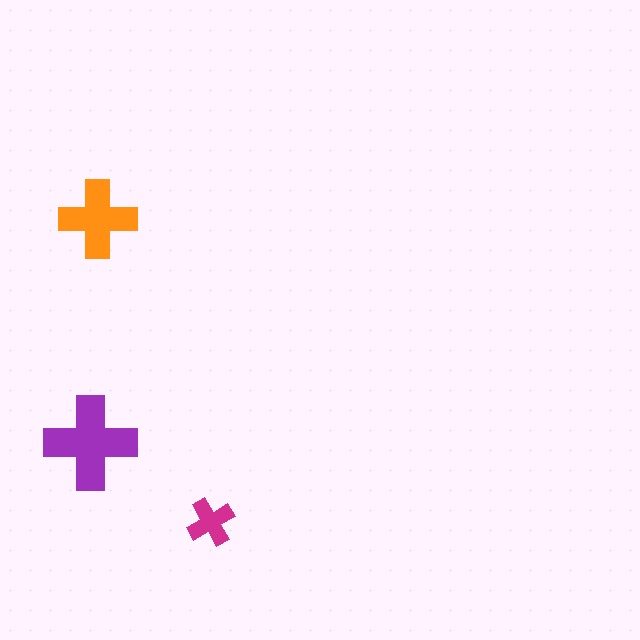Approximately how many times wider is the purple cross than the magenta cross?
About 2 times wider.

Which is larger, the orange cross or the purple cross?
The purple one.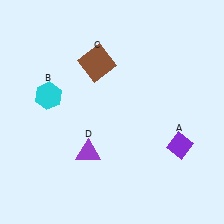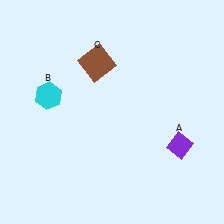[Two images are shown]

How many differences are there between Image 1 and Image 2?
There is 1 difference between the two images.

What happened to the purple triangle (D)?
The purple triangle (D) was removed in Image 2. It was in the bottom-left area of Image 1.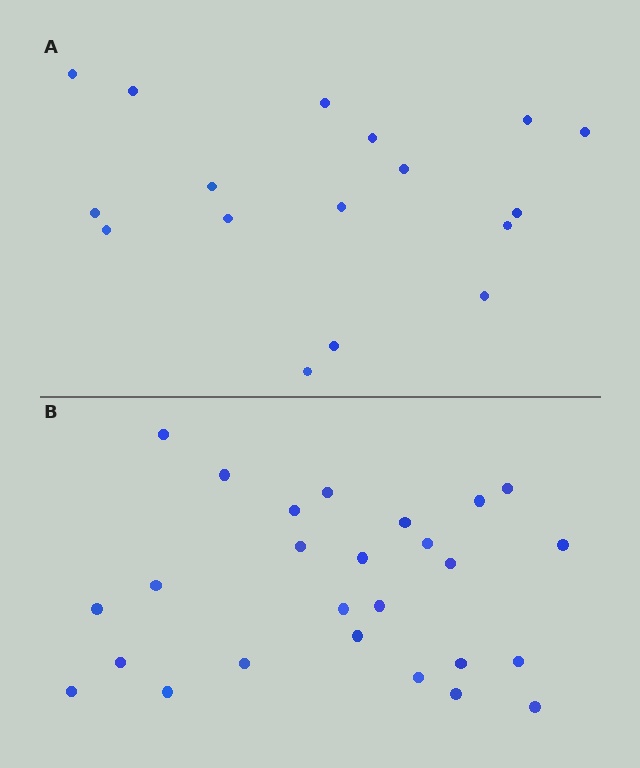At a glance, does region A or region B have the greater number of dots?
Region B (the bottom region) has more dots.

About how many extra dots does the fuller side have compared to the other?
Region B has roughly 8 or so more dots than region A.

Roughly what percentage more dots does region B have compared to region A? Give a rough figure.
About 55% more.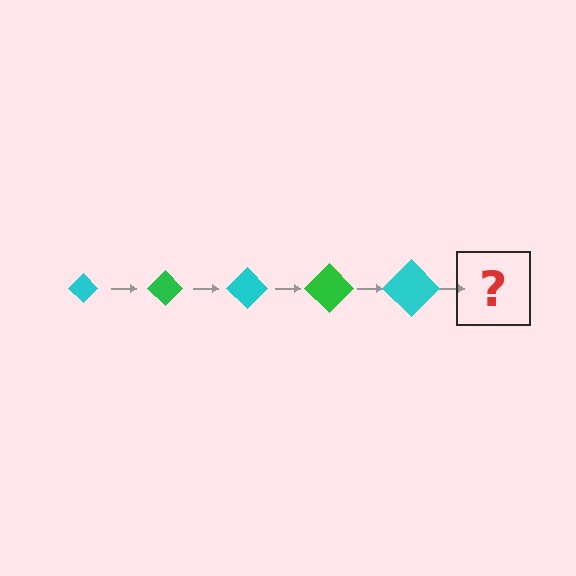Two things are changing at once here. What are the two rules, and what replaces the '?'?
The two rules are that the diamond grows larger each step and the color cycles through cyan and green. The '?' should be a green diamond, larger than the previous one.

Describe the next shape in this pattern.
It should be a green diamond, larger than the previous one.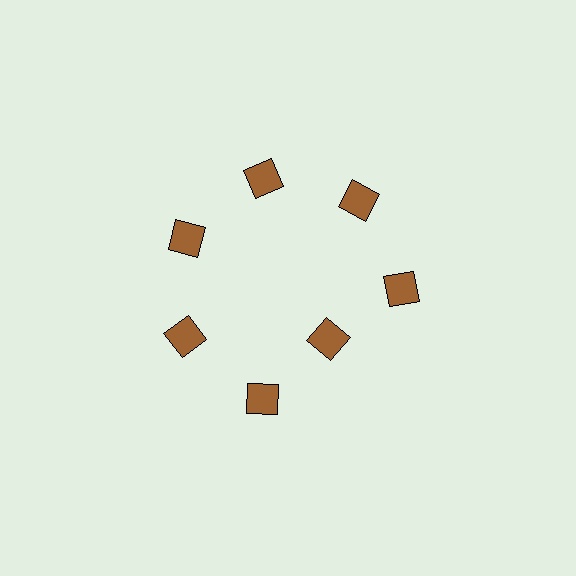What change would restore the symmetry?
The symmetry would be restored by moving it outward, back onto the ring so that all 7 diamonds sit at equal angles and equal distance from the center.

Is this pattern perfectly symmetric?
No. The 7 brown diamonds are arranged in a ring, but one element near the 5 o'clock position is pulled inward toward the center, breaking the 7-fold rotational symmetry.